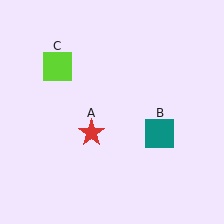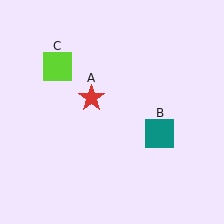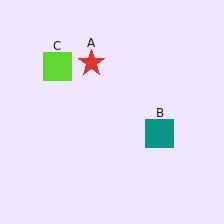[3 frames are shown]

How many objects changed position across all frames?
1 object changed position: red star (object A).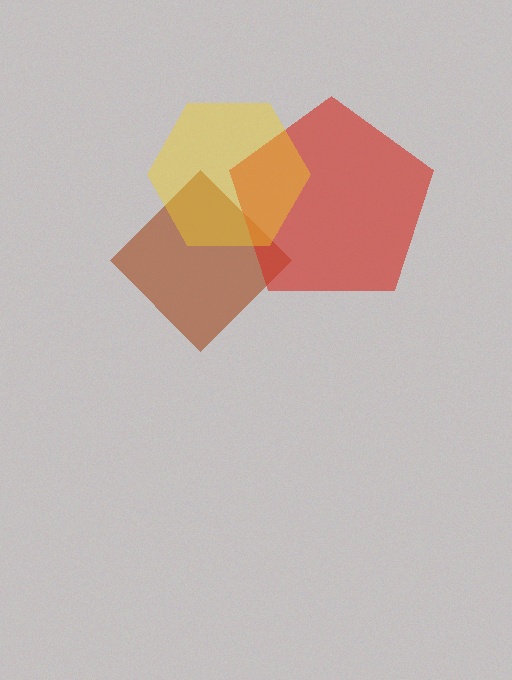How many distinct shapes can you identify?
There are 3 distinct shapes: a brown diamond, a red pentagon, a yellow hexagon.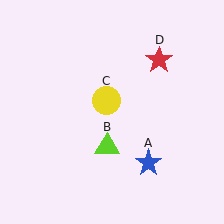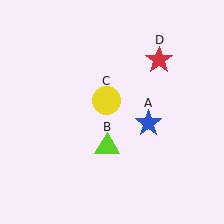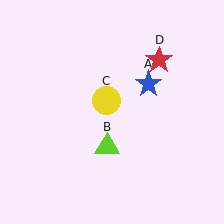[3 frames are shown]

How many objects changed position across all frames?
1 object changed position: blue star (object A).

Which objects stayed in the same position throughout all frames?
Lime triangle (object B) and yellow circle (object C) and red star (object D) remained stationary.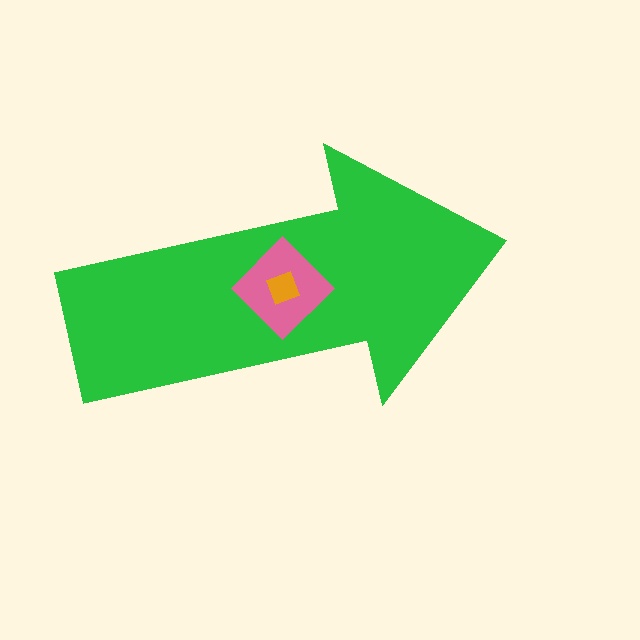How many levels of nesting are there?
3.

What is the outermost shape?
The green arrow.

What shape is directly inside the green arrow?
The pink diamond.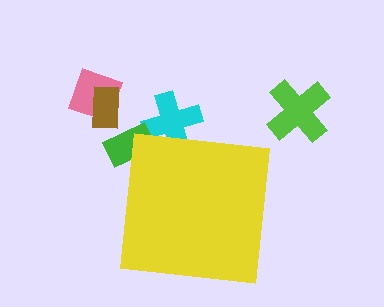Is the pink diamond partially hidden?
No, the pink diamond is fully visible.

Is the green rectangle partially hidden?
Yes, the green rectangle is partially hidden behind the yellow square.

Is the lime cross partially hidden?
No, the lime cross is fully visible.